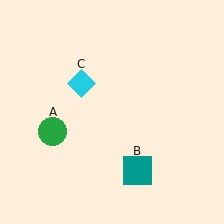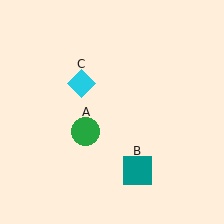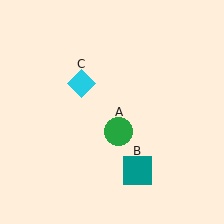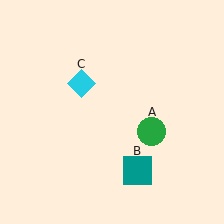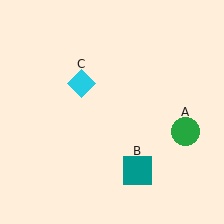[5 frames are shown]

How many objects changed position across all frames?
1 object changed position: green circle (object A).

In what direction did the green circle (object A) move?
The green circle (object A) moved right.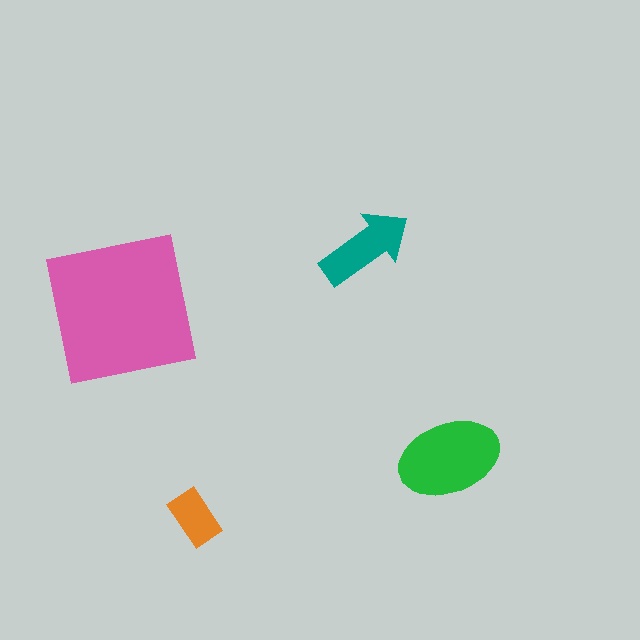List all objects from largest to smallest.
The pink square, the green ellipse, the teal arrow, the orange rectangle.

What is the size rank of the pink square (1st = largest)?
1st.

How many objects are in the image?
There are 4 objects in the image.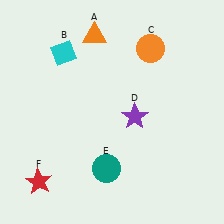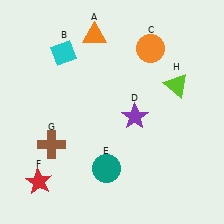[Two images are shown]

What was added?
A brown cross (G), a lime triangle (H) were added in Image 2.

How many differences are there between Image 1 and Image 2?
There are 2 differences between the two images.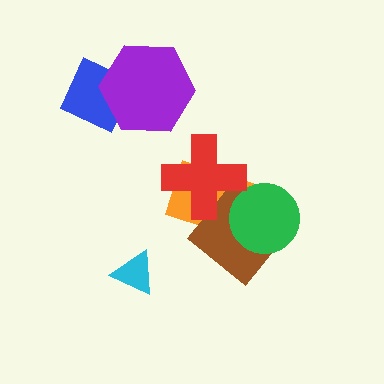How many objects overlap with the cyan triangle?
0 objects overlap with the cyan triangle.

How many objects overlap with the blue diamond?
1 object overlaps with the blue diamond.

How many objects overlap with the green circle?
2 objects overlap with the green circle.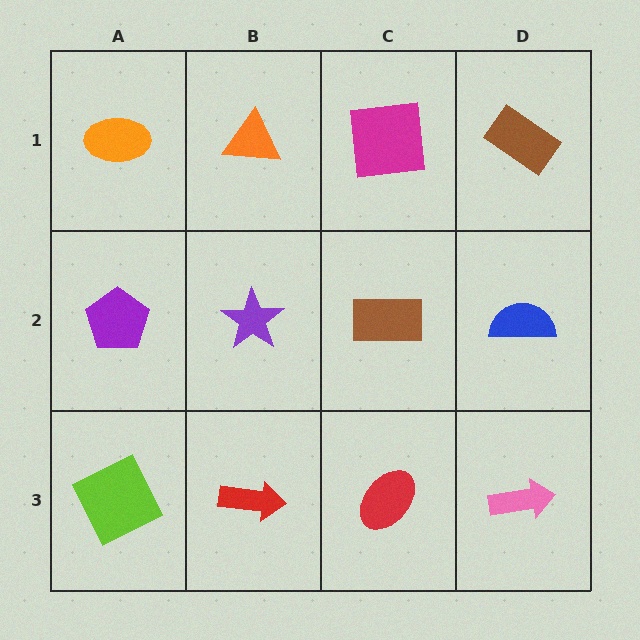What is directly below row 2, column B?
A red arrow.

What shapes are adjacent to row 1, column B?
A purple star (row 2, column B), an orange ellipse (row 1, column A), a magenta square (row 1, column C).